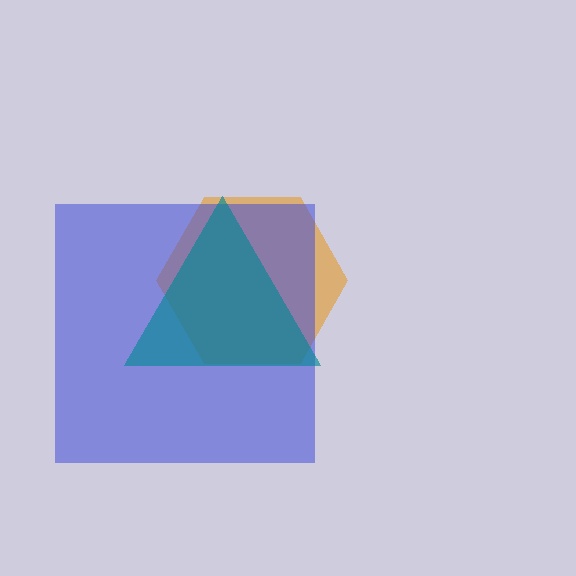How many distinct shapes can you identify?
There are 3 distinct shapes: an orange hexagon, a blue square, a teal triangle.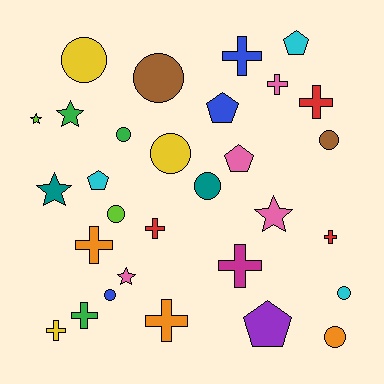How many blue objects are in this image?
There are 3 blue objects.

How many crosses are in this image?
There are 10 crosses.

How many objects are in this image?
There are 30 objects.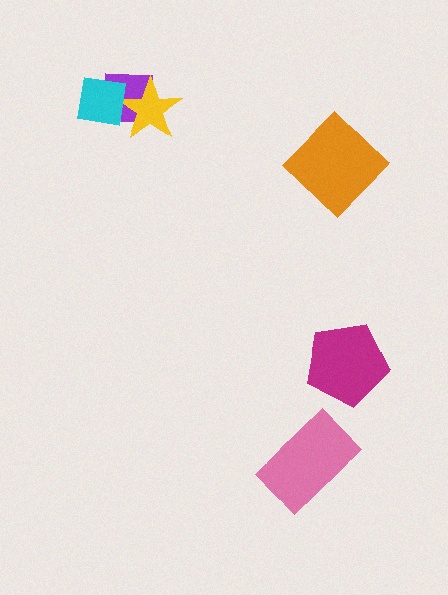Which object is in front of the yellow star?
The cyan square is in front of the yellow star.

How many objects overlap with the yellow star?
2 objects overlap with the yellow star.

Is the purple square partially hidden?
Yes, it is partially covered by another shape.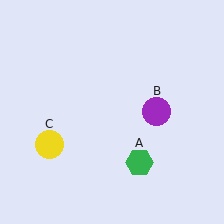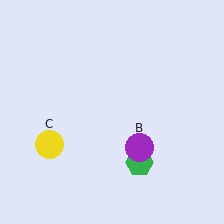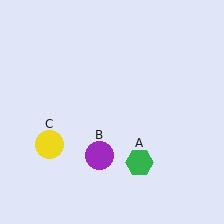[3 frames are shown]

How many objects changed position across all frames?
1 object changed position: purple circle (object B).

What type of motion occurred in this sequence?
The purple circle (object B) rotated clockwise around the center of the scene.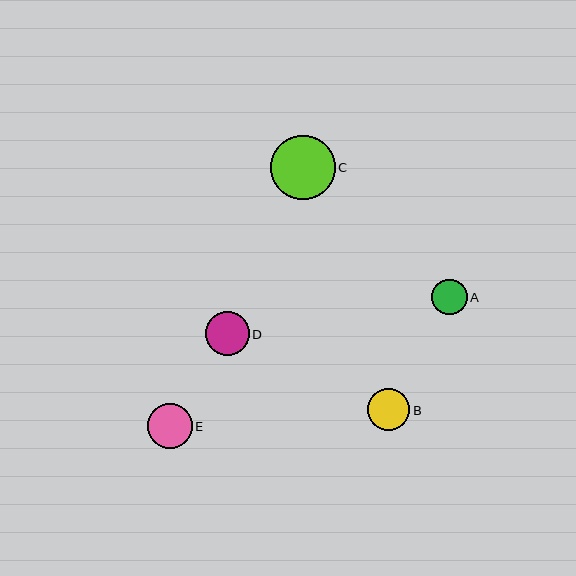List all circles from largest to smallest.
From largest to smallest: C, E, D, B, A.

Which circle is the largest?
Circle C is the largest with a size of approximately 64 pixels.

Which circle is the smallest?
Circle A is the smallest with a size of approximately 35 pixels.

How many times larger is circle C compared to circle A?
Circle C is approximately 1.8 times the size of circle A.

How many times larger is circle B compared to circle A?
Circle B is approximately 1.2 times the size of circle A.